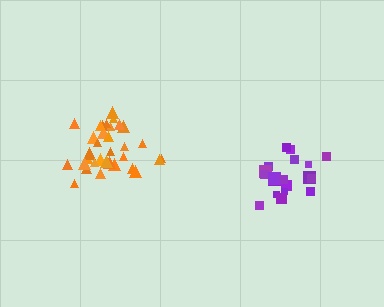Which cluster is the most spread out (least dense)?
Purple.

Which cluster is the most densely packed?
Orange.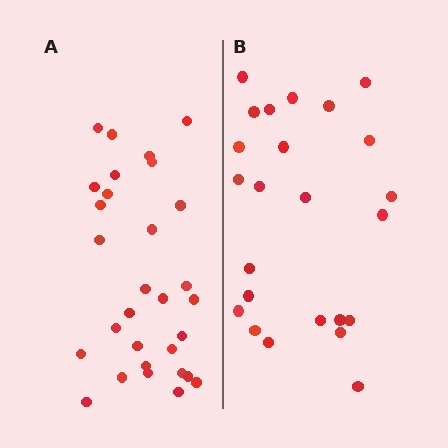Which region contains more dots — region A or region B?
Region A (the left region) has more dots.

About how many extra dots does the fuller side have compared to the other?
Region A has about 6 more dots than region B.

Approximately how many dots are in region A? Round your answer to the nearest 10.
About 30 dots.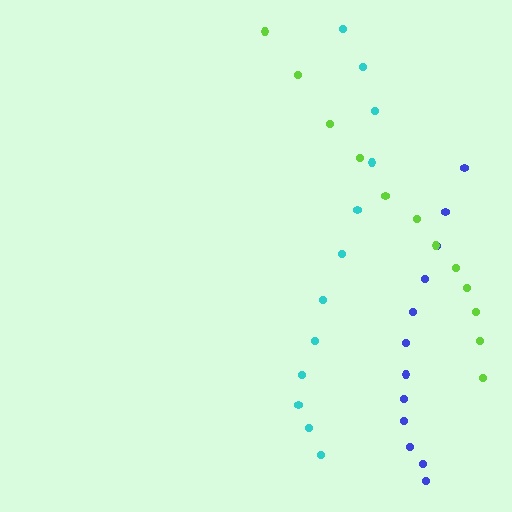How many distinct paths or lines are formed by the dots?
There are 3 distinct paths.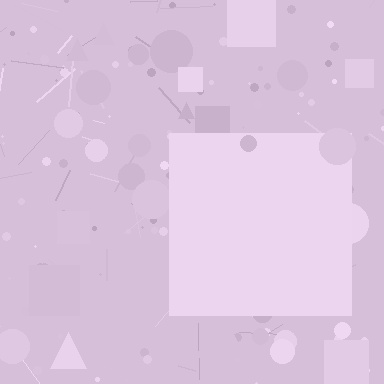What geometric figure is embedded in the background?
A square is embedded in the background.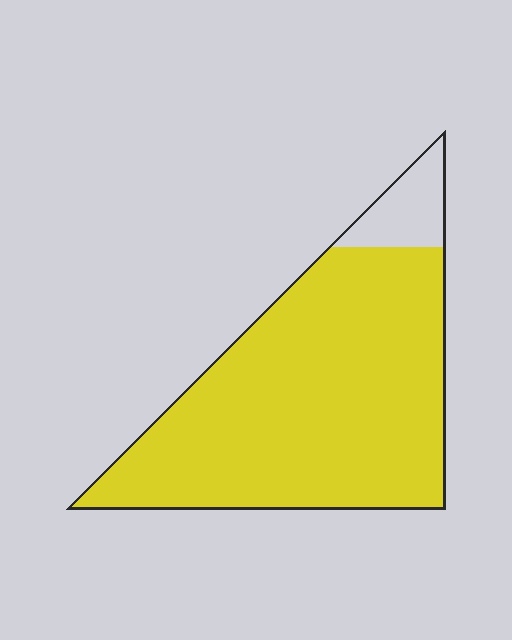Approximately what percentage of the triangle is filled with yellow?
Approximately 90%.